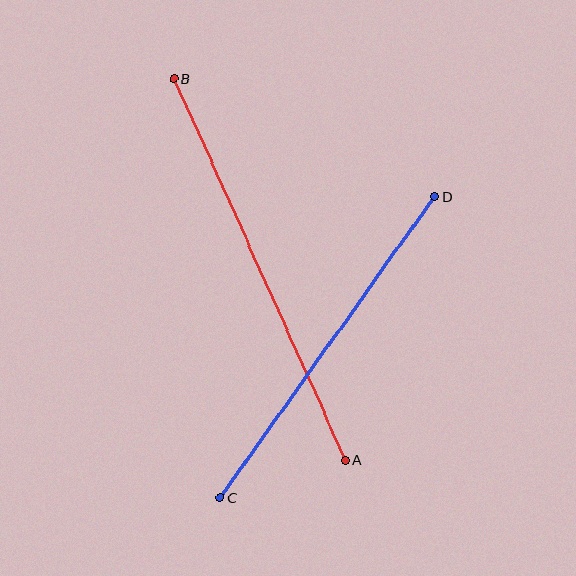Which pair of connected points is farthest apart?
Points A and B are farthest apart.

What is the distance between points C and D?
The distance is approximately 370 pixels.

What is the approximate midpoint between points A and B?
The midpoint is at approximately (259, 269) pixels.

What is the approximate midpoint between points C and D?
The midpoint is at approximately (327, 347) pixels.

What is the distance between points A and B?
The distance is approximately 418 pixels.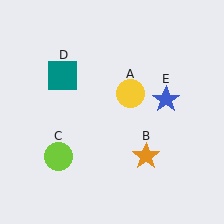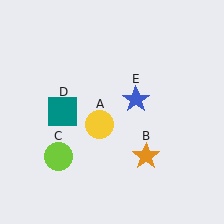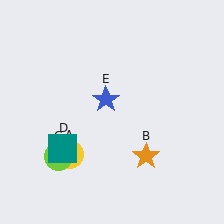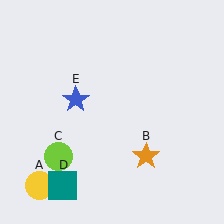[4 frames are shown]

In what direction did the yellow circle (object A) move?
The yellow circle (object A) moved down and to the left.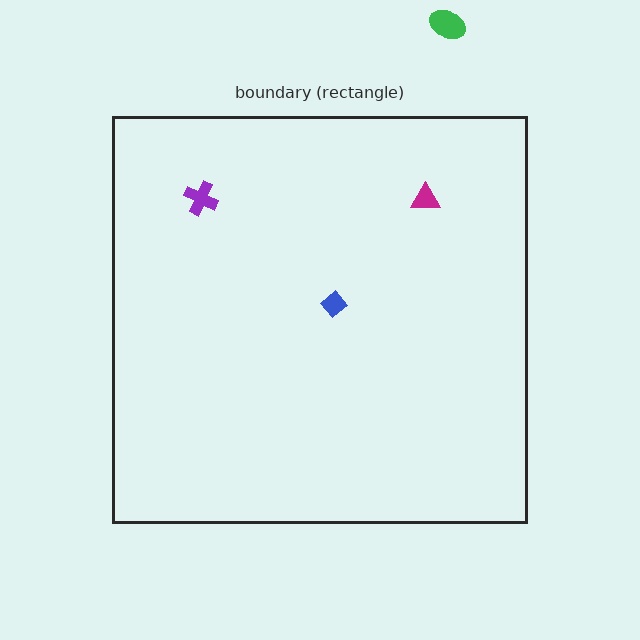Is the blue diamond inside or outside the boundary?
Inside.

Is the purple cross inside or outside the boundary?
Inside.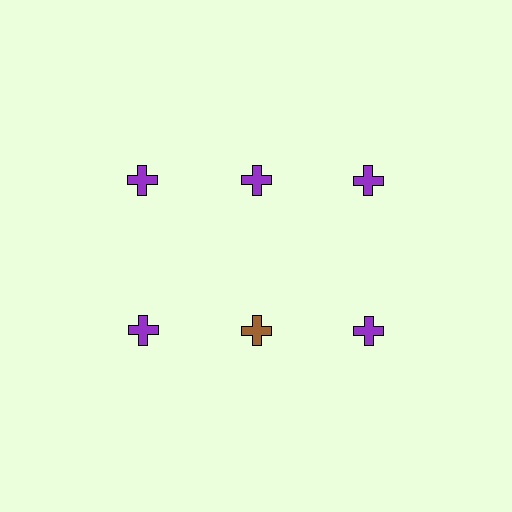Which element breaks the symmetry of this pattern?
The brown cross in the second row, second from left column breaks the symmetry. All other shapes are purple crosses.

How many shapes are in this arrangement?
There are 6 shapes arranged in a grid pattern.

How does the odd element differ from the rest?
It has a different color: brown instead of purple.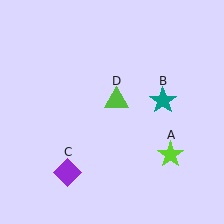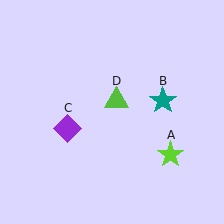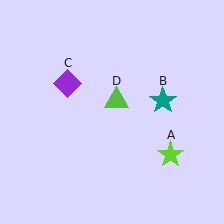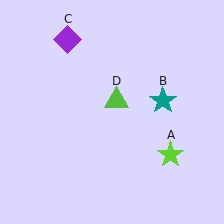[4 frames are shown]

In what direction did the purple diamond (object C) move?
The purple diamond (object C) moved up.